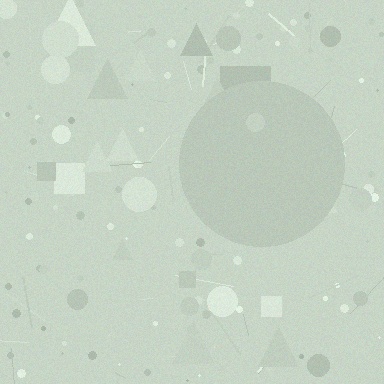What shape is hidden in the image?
A circle is hidden in the image.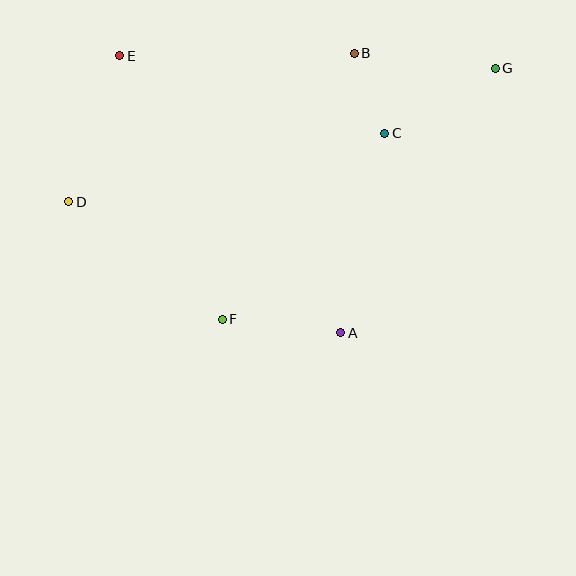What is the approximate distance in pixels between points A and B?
The distance between A and B is approximately 280 pixels.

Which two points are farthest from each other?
Points D and G are farthest from each other.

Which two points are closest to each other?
Points B and C are closest to each other.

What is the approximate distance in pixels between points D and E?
The distance between D and E is approximately 155 pixels.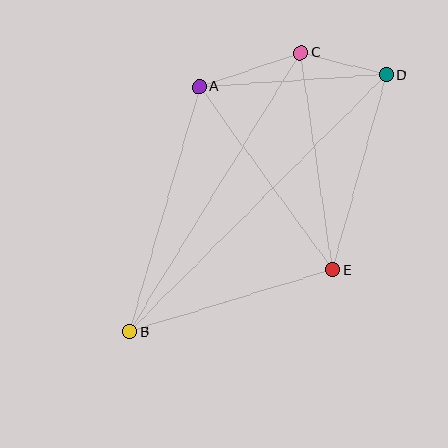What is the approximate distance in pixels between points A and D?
The distance between A and D is approximately 187 pixels.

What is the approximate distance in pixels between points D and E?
The distance between D and E is approximately 202 pixels.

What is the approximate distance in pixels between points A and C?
The distance between A and C is approximately 106 pixels.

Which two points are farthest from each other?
Points B and D are farthest from each other.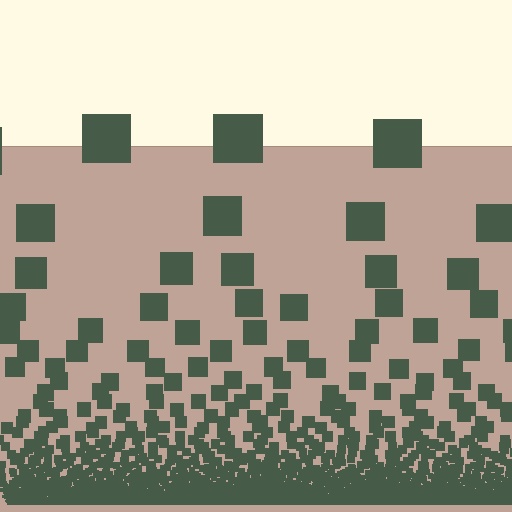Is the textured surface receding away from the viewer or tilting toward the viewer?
The surface appears to tilt toward the viewer. Texture elements get larger and sparser toward the top.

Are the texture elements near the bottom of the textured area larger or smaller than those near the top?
Smaller. The gradient is inverted — elements near the bottom are smaller and denser.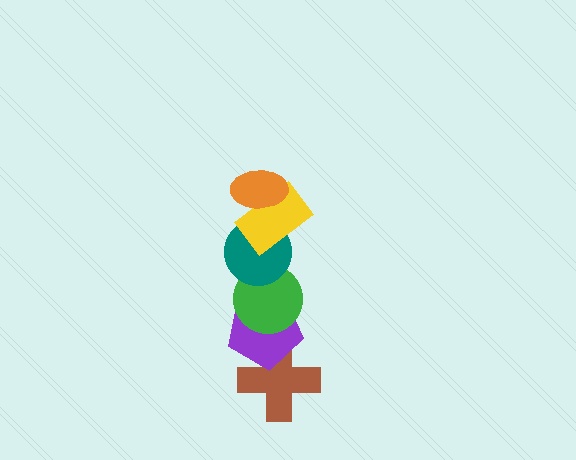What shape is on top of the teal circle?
The yellow rectangle is on top of the teal circle.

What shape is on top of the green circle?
The teal circle is on top of the green circle.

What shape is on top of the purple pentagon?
The green circle is on top of the purple pentagon.